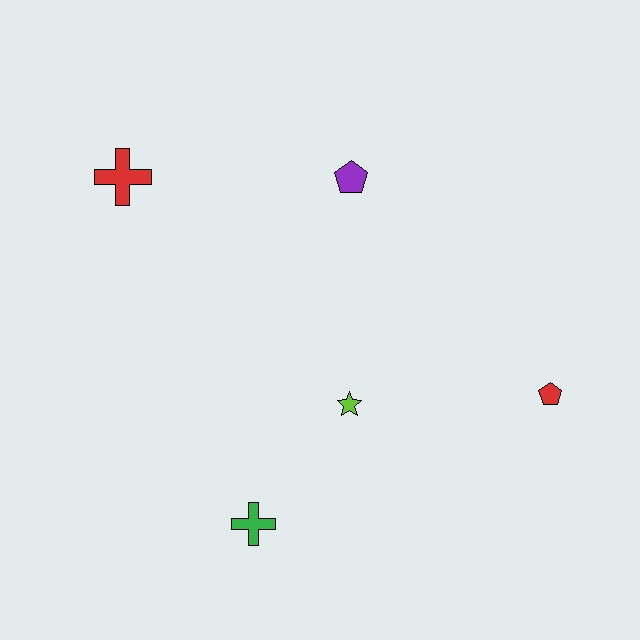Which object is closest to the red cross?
The purple pentagon is closest to the red cross.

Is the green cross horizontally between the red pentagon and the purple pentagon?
No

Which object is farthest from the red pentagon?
The red cross is farthest from the red pentagon.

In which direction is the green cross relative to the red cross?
The green cross is below the red cross.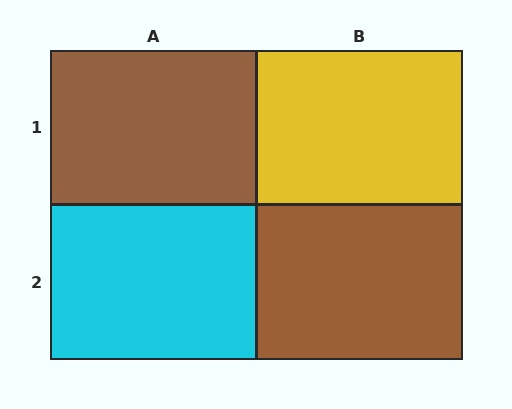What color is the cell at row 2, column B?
Brown.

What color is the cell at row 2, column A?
Cyan.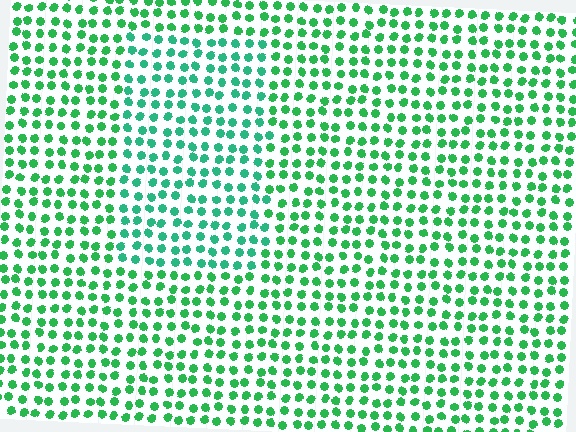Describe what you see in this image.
The image is filled with small green elements in a uniform arrangement. A rectangle-shaped region is visible where the elements are tinted to a slightly different hue, forming a subtle color boundary.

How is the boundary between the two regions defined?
The boundary is defined purely by a slight shift in hue (about 22 degrees). Spacing, size, and orientation are identical on both sides.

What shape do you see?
I see a rectangle.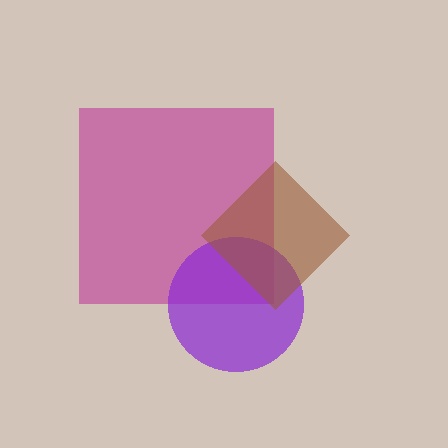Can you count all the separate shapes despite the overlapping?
Yes, there are 3 separate shapes.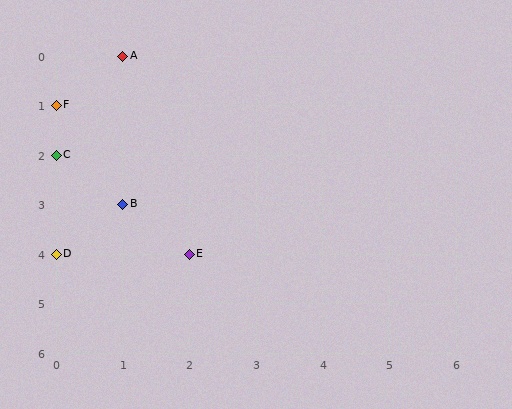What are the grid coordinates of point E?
Point E is at grid coordinates (2, 4).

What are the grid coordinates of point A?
Point A is at grid coordinates (1, 0).